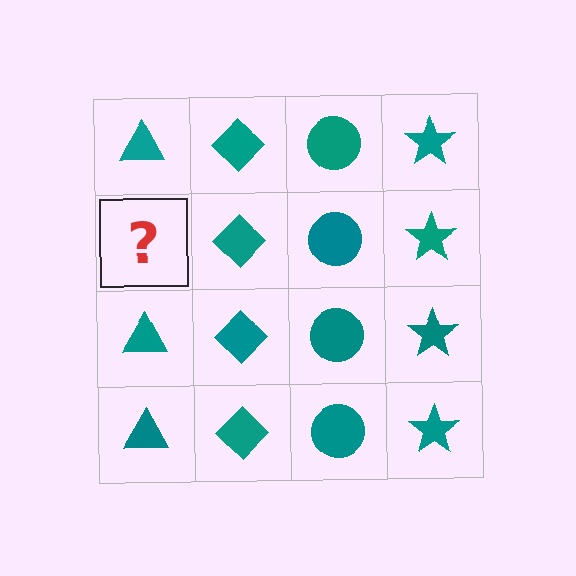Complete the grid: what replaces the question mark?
The question mark should be replaced with a teal triangle.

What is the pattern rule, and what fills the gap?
The rule is that each column has a consistent shape. The gap should be filled with a teal triangle.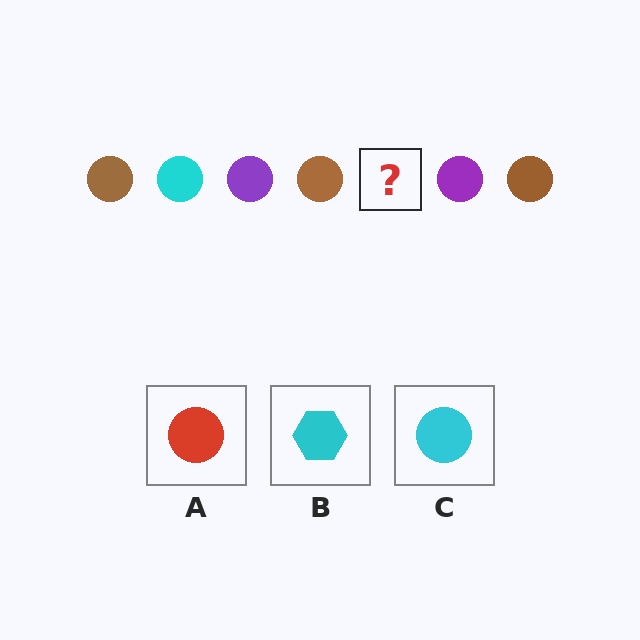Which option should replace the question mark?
Option C.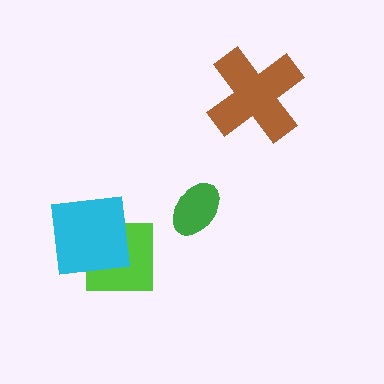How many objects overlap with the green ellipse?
0 objects overlap with the green ellipse.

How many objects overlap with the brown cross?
0 objects overlap with the brown cross.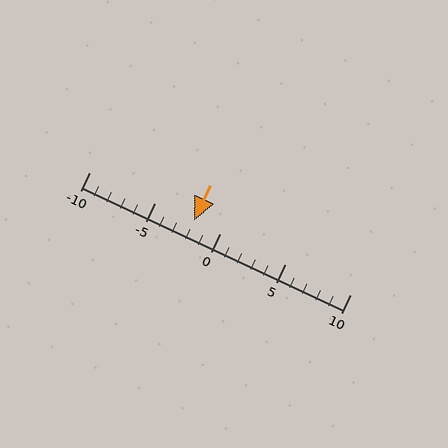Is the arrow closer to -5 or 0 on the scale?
The arrow is closer to 0.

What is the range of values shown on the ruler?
The ruler shows values from -10 to 10.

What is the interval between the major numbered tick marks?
The major tick marks are spaced 5 units apart.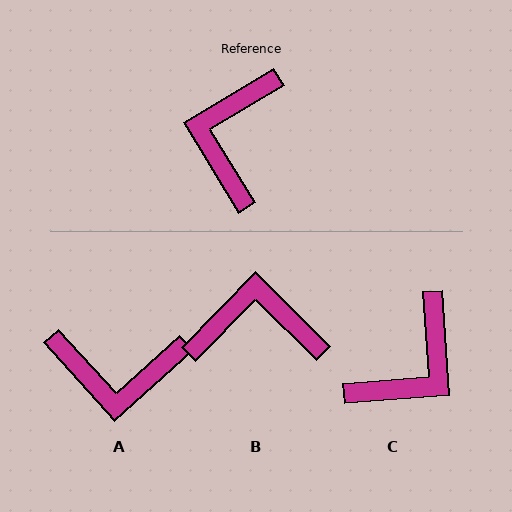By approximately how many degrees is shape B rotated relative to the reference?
Approximately 76 degrees clockwise.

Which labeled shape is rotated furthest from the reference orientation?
C, about 153 degrees away.